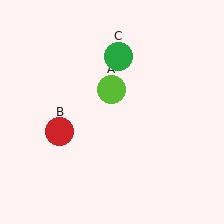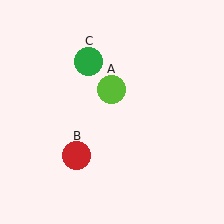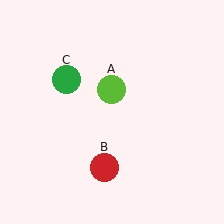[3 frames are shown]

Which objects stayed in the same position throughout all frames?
Lime circle (object A) remained stationary.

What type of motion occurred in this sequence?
The red circle (object B), green circle (object C) rotated counterclockwise around the center of the scene.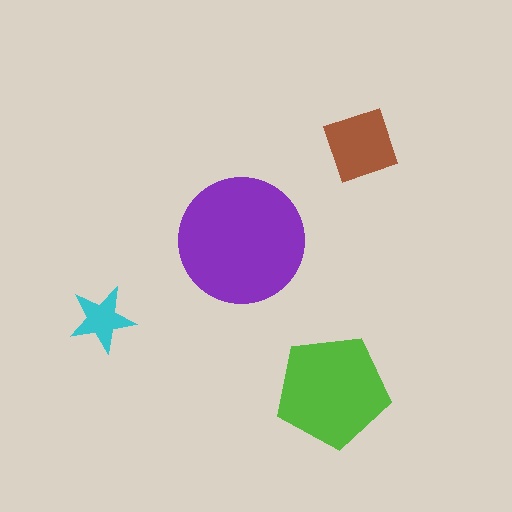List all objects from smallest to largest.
The cyan star, the brown square, the lime pentagon, the purple circle.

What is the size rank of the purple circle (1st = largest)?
1st.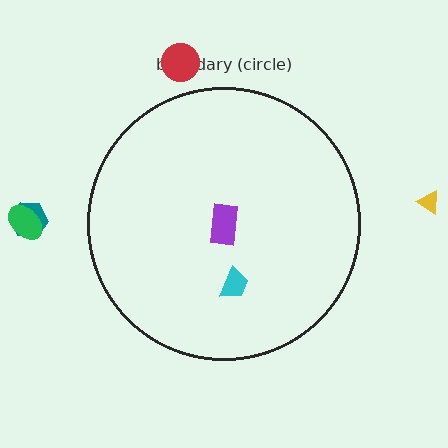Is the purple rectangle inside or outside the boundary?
Inside.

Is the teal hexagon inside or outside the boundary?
Outside.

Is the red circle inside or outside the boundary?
Outside.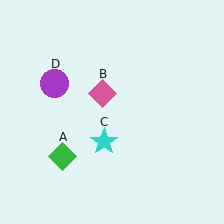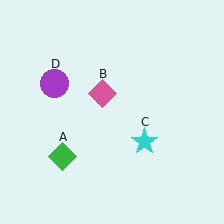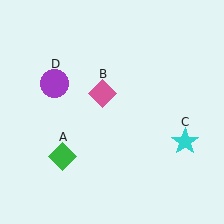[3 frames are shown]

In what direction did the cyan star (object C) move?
The cyan star (object C) moved right.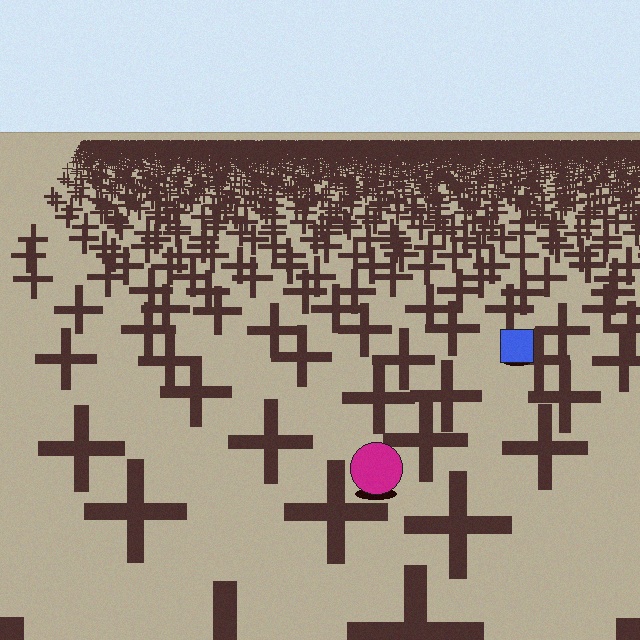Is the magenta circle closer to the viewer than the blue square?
Yes. The magenta circle is closer — you can tell from the texture gradient: the ground texture is coarser near it.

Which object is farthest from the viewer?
The blue square is farthest from the viewer. It appears smaller and the ground texture around it is denser.